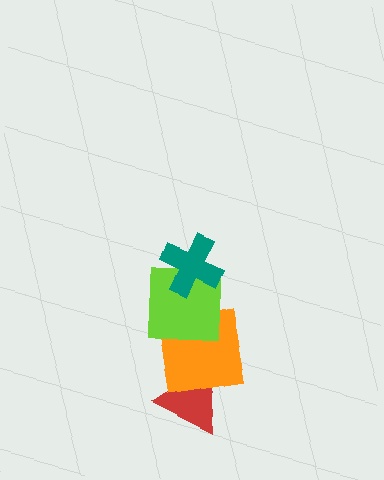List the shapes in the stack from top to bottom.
From top to bottom: the teal cross, the lime square, the orange square, the red triangle.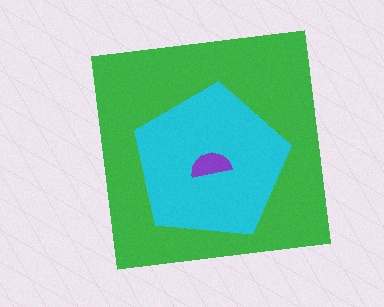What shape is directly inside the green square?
The cyan pentagon.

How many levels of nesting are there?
3.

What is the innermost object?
The purple semicircle.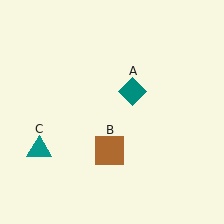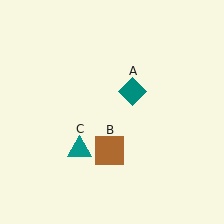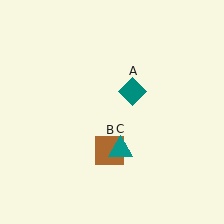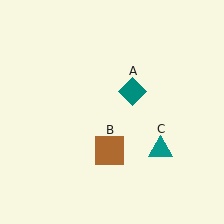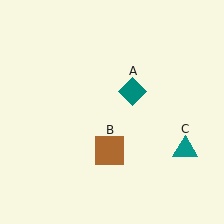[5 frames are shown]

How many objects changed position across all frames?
1 object changed position: teal triangle (object C).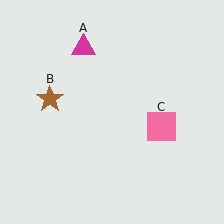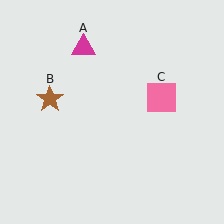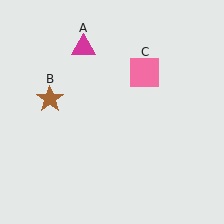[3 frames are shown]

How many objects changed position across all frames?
1 object changed position: pink square (object C).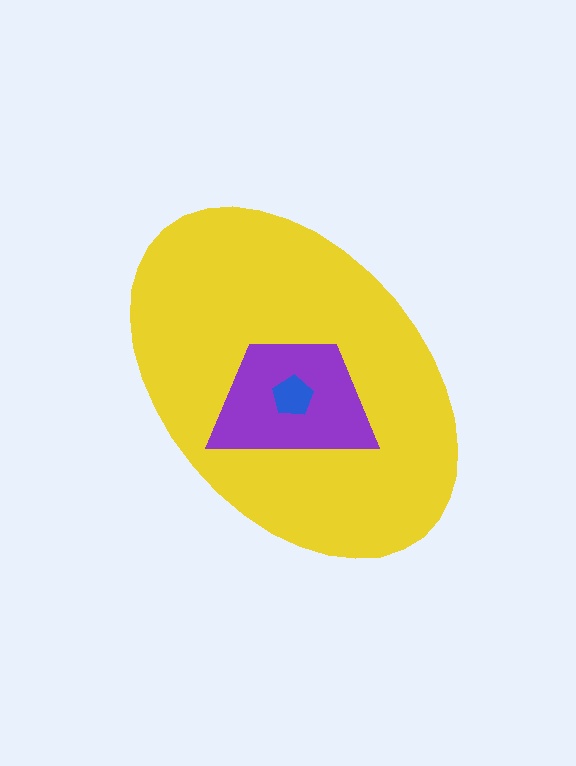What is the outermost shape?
The yellow ellipse.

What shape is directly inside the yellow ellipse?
The purple trapezoid.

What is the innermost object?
The blue pentagon.